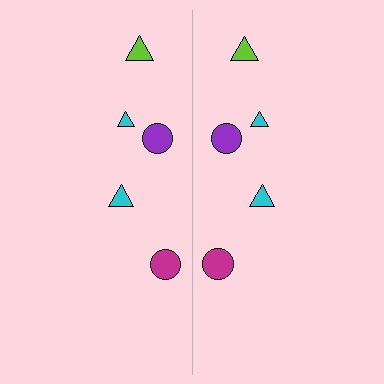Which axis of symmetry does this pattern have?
The pattern has a vertical axis of symmetry running through the center of the image.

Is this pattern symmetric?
Yes, this pattern has bilateral (reflection) symmetry.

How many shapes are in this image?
There are 10 shapes in this image.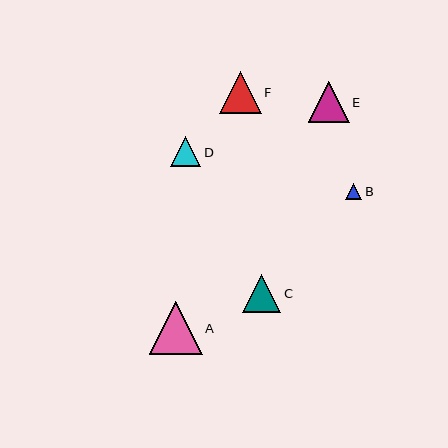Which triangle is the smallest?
Triangle B is the smallest with a size of approximately 16 pixels.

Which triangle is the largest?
Triangle A is the largest with a size of approximately 53 pixels.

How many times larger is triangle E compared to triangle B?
Triangle E is approximately 2.6 times the size of triangle B.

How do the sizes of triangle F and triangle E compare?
Triangle F and triangle E are approximately the same size.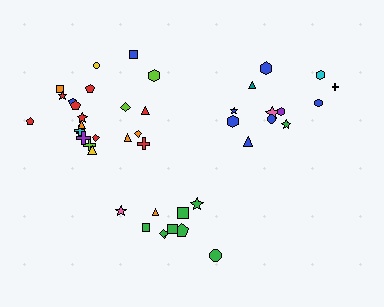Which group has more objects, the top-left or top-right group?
The top-left group.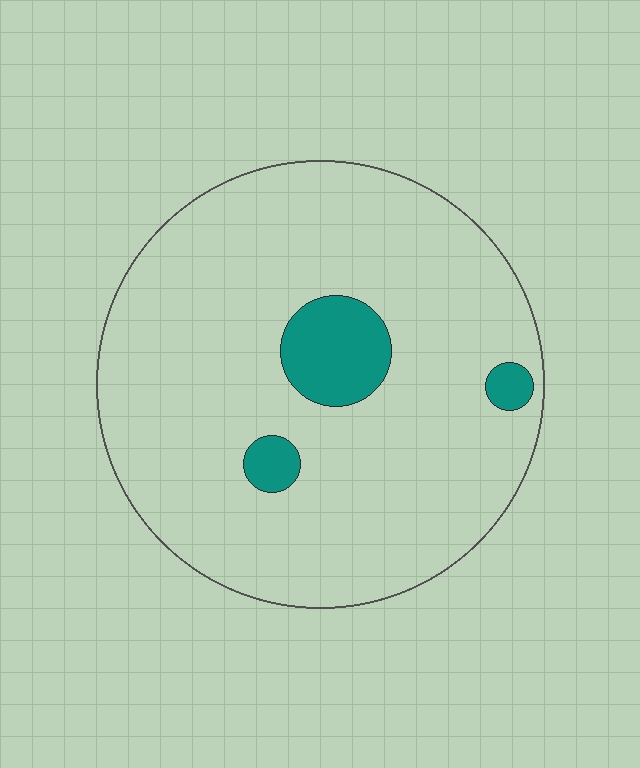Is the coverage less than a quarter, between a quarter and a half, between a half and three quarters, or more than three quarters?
Less than a quarter.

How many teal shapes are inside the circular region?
3.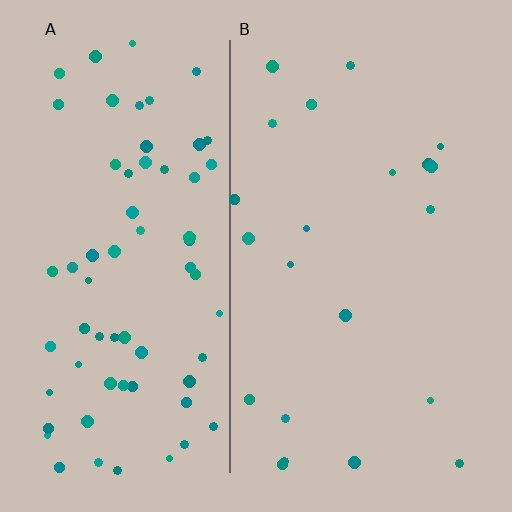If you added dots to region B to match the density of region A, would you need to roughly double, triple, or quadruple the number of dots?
Approximately triple.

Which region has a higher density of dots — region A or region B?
A (the left).